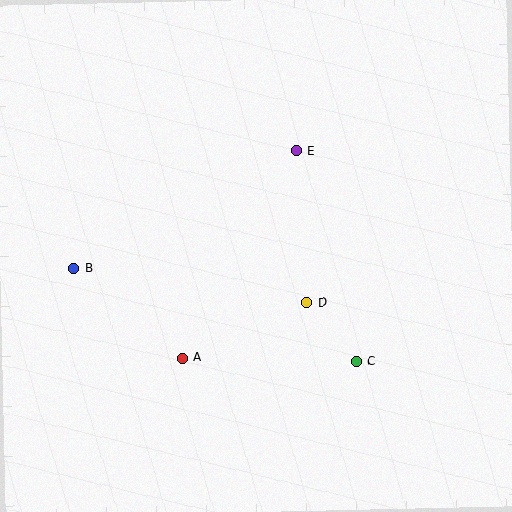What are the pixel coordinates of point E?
Point E is at (296, 151).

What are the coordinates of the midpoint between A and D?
The midpoint between A and D is at (245, 330).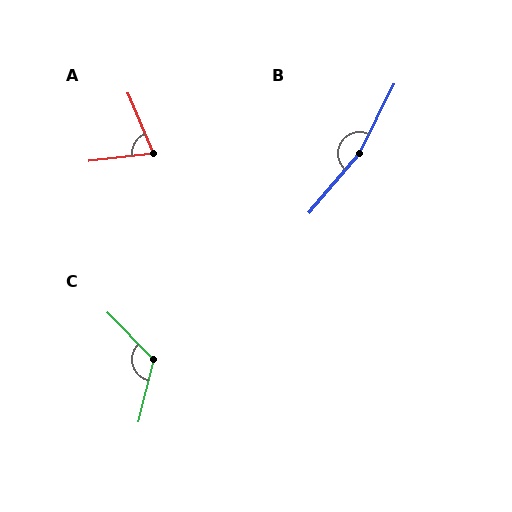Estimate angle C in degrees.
Approximately 122 degrees.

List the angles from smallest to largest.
A (73°), C (122°), B (167°).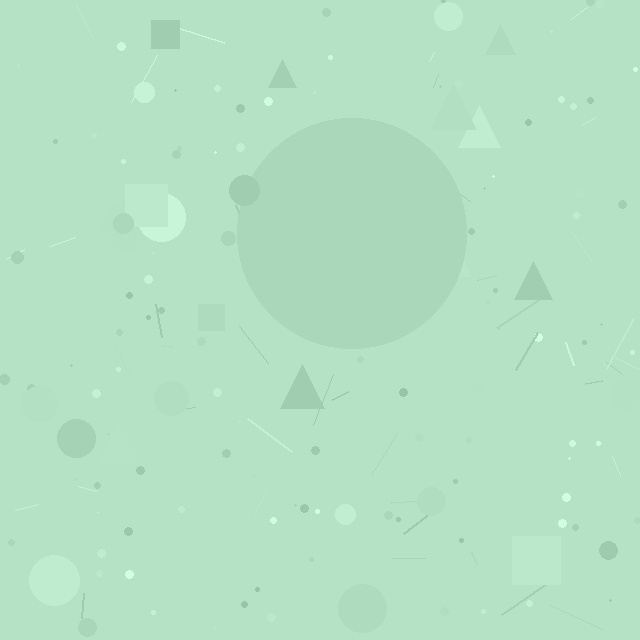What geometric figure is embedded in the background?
A circle is embedded in the background.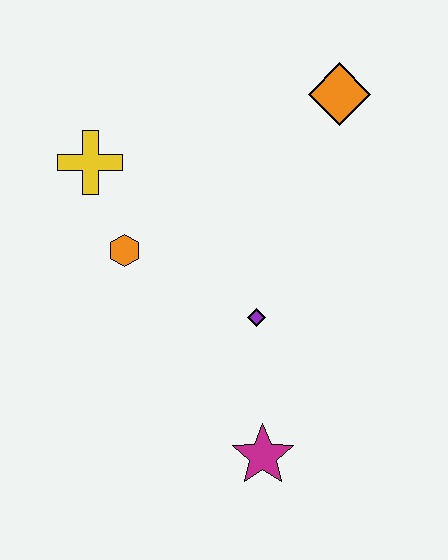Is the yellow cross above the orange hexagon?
Yes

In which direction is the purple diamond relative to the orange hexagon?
The purple diamond is to the right of the orange hexagon.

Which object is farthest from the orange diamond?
The magenta star is farthest from the orange diamond.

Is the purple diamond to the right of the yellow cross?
Yes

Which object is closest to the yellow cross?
The orange hexagon is closest to the yellow cross.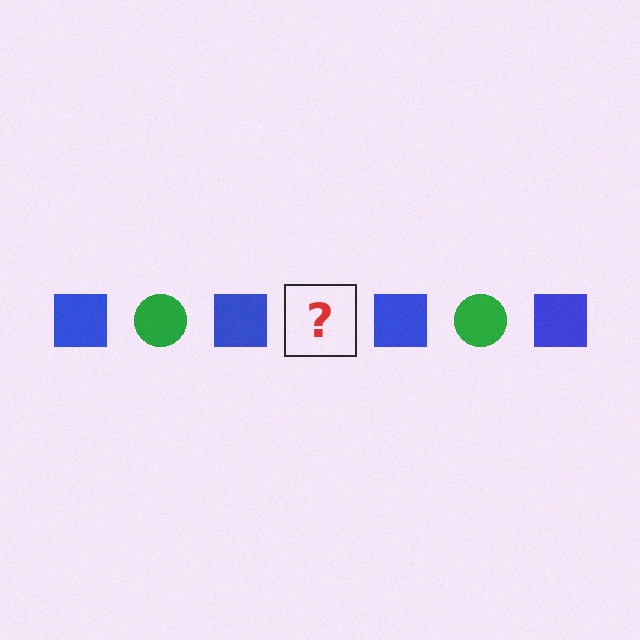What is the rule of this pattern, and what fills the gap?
The rule is that the pattern alternates between blue square and green circle. The gap should be filled with a green circle.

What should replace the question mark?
The question mark should be replaced with a green circle.